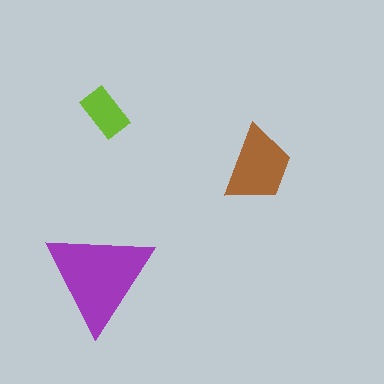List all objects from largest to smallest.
The purple triangle, the brown trapezoid, the lime rectangle.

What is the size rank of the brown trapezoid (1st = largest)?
2nd.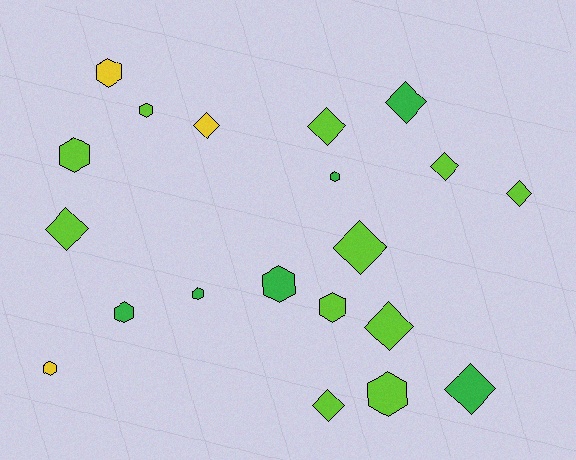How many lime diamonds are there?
There are 7 lime diamonds.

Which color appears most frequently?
Lime, with 11 objects.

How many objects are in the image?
There are 20 objects.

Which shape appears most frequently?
Hexagon, with 10 objects.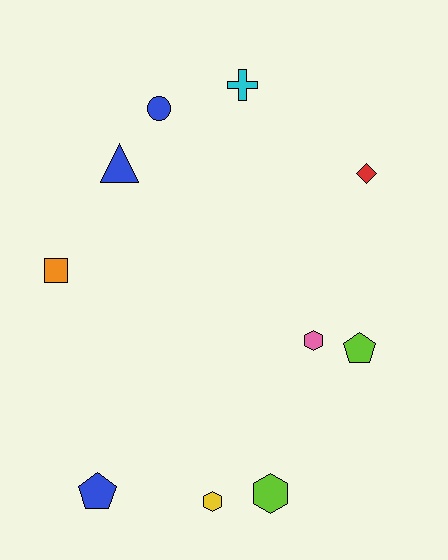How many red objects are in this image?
There is 1 red object.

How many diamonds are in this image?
There is 1 diamond.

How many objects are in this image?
There are 10 objects.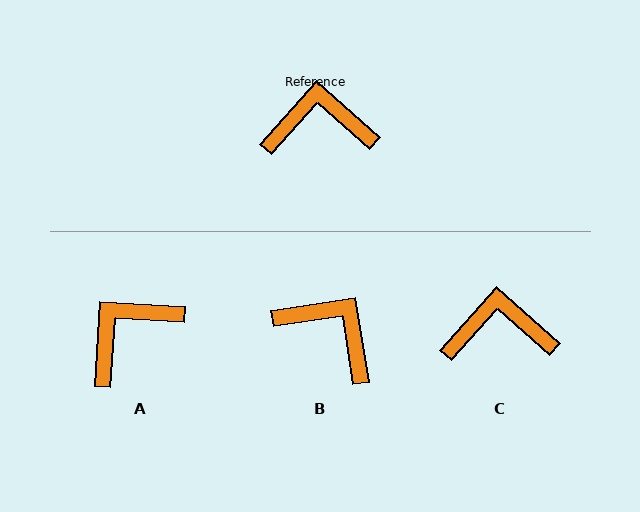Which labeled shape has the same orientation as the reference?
C.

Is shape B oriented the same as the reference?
No, it is off by about 39 degrees.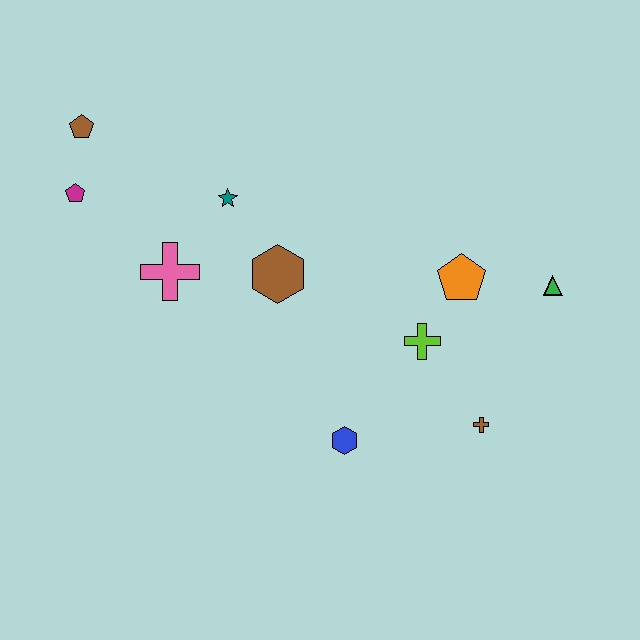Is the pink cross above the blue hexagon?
Yes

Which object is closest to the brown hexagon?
The teal star is closest to the brown hexagon.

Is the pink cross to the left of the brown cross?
Yes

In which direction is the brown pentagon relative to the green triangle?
The brown pentagon is to the left of the green triangle.